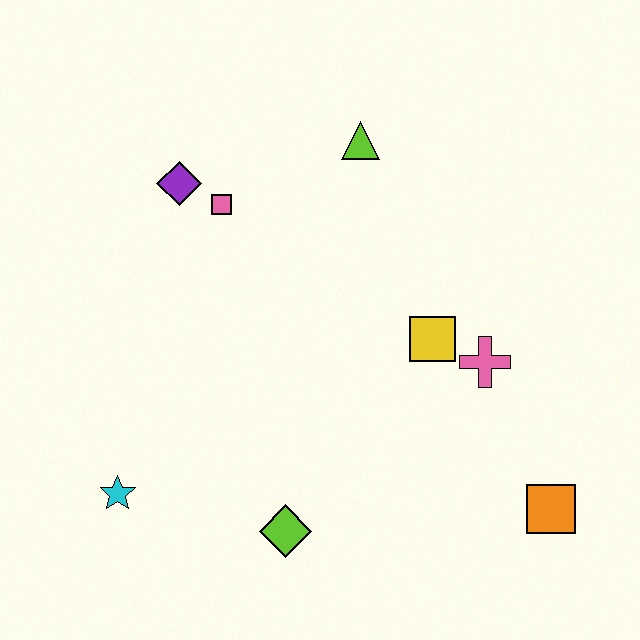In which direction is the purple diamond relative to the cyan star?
The purple diamond is above the cyan star.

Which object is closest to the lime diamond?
The cyan star is closest to the lime diamond.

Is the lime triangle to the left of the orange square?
Yes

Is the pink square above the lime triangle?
No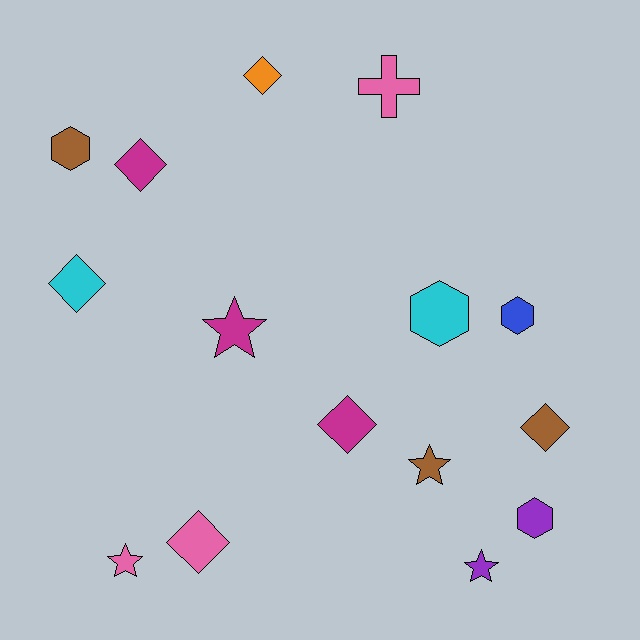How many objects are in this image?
There are 15 objects.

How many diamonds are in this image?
There are 6 diamonds.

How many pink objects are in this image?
There are 3 pink objects.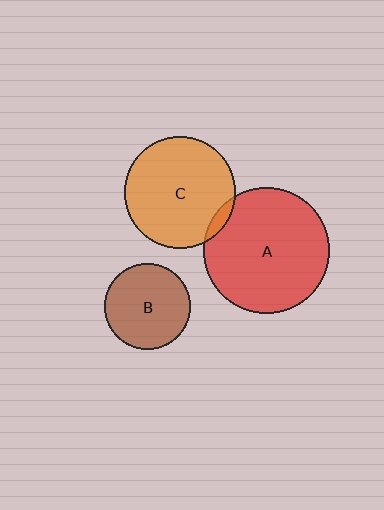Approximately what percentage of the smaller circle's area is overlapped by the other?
Approximately 5%.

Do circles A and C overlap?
Yes.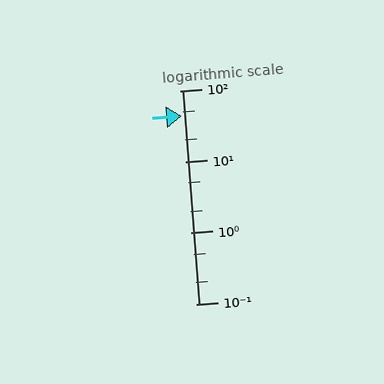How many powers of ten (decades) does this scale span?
The scale spans 3 decades, from 0.1 to 100.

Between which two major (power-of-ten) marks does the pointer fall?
The pointer is between 10 and 100.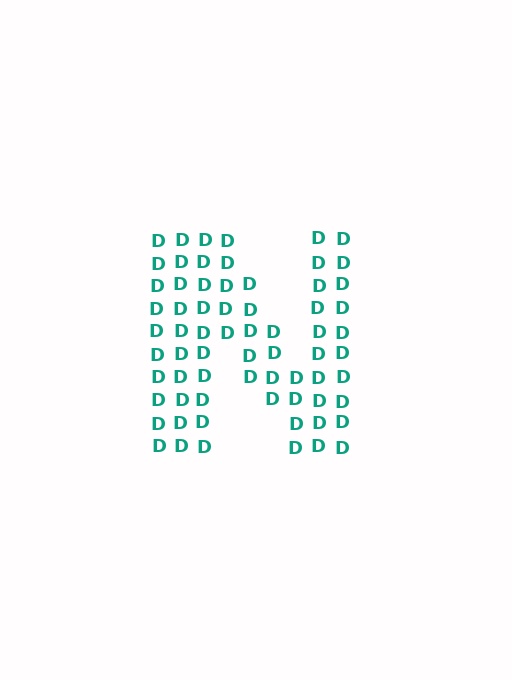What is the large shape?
The large shape is the letter N.